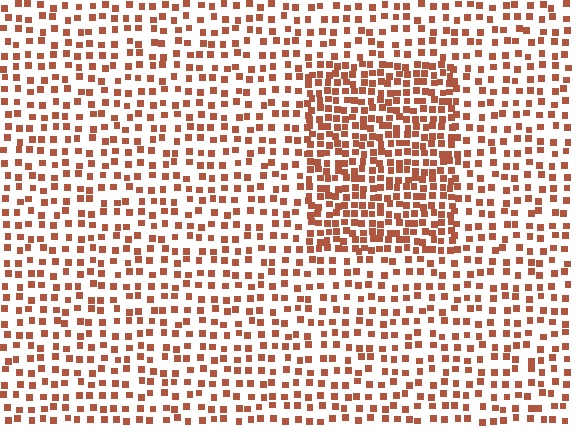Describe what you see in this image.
The image contains small brown elements arranged at two different densities. A rectangle-shaped region is visible where the elements are more densely packed than the surrounding area.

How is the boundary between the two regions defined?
The boundary is defined by a change in element density (approximately 1.9x ratio). All elements are the same color, size, and shape.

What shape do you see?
I see a rectangle.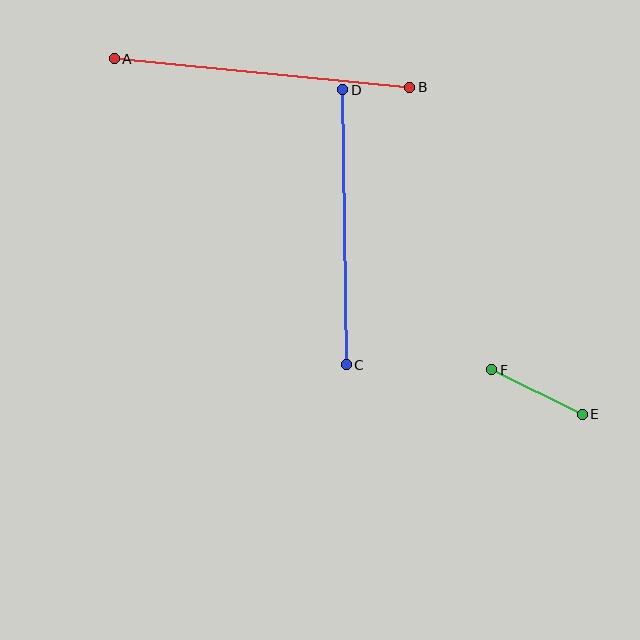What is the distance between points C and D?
The distance is approximately 275 pixels.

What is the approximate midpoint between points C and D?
The midpoint is at approximately (344, 227) pixels.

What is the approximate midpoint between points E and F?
The midpoint is at approximately (537, 392) pixels.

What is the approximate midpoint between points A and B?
The midpoint is at approximately (262, 73) pixels.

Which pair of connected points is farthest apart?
Points A and B are farthest apart.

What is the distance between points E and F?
The distance is approximately 101 pixels.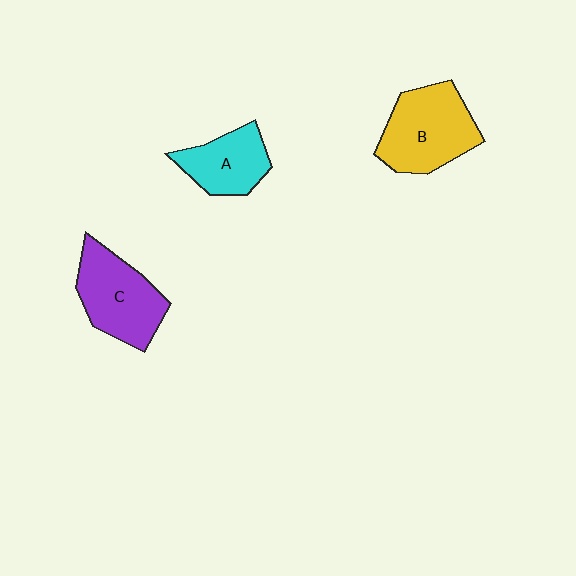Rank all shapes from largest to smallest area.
From largest to smallest: B (yellow), C (purple), A (cyan).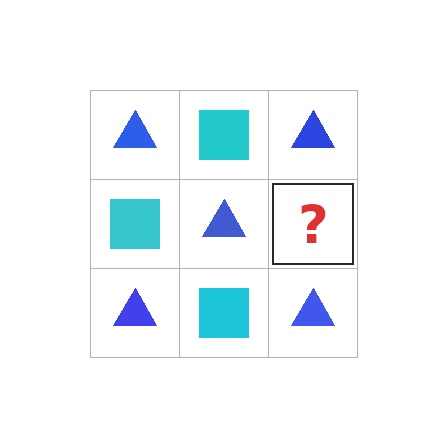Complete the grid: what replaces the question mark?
The question mark should be replaced with a cyan square.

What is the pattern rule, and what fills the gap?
The rule is that it alternates blue triangle and cyan square in a checkerboard pattern. The gap should be filled with a cyan square.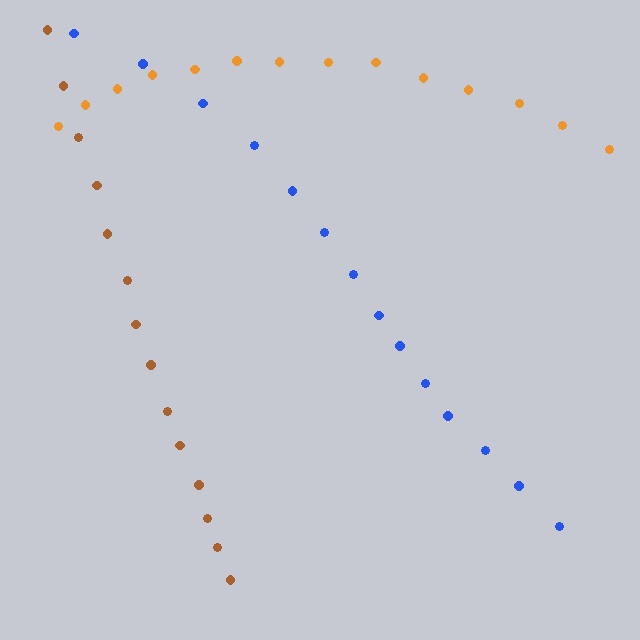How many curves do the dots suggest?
There are 3 distinct paths.